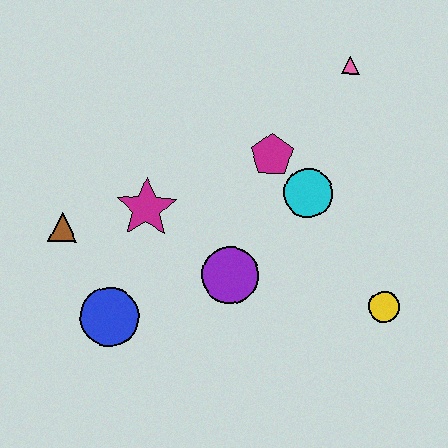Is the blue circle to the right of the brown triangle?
Yes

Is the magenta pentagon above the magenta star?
Yes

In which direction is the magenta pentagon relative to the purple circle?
The magenta pentagon is above the purple circle.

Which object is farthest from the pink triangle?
The blue circle is farthest from the pink triangle.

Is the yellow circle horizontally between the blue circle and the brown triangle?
No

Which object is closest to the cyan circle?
The magenta pentagon is closest to the cyan circle.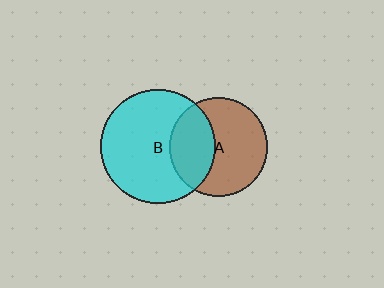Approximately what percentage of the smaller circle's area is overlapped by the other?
Approximately 35%.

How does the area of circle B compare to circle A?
Approximately 1.4 times.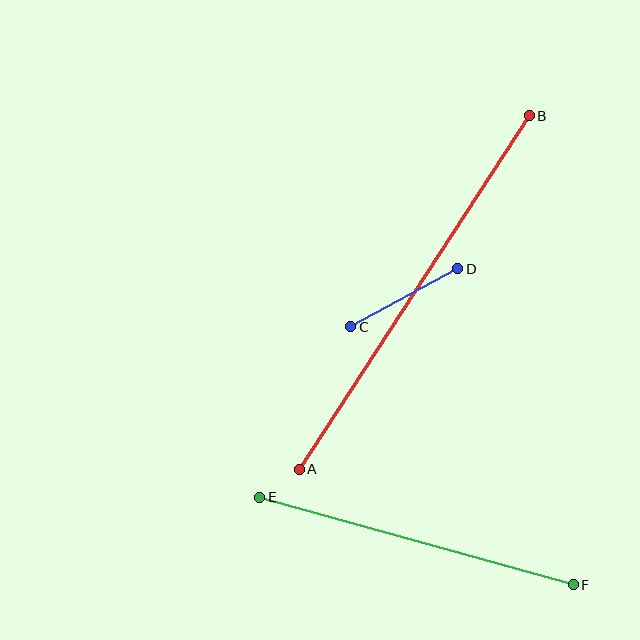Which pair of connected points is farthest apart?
Points A and B are farthest apart.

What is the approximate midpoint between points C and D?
The midpoint is at approximately (404, 298) pixels.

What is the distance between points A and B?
The distance is approximately 422 pixels.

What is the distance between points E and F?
The distance is approximately 326 pixels.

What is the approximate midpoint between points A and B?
The midpoint is at approximately (414, 292) pixels.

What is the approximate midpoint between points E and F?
The midpoint is at approximately (416, 541) pixels.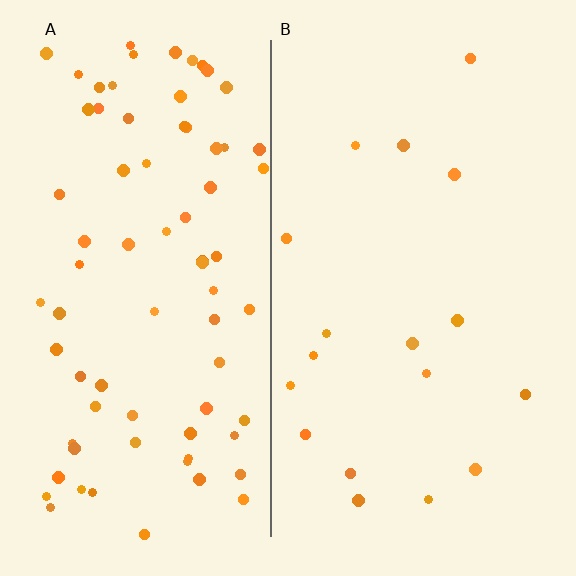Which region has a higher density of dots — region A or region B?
A (the left).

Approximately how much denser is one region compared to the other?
Approximately 4.3× — region A over region B.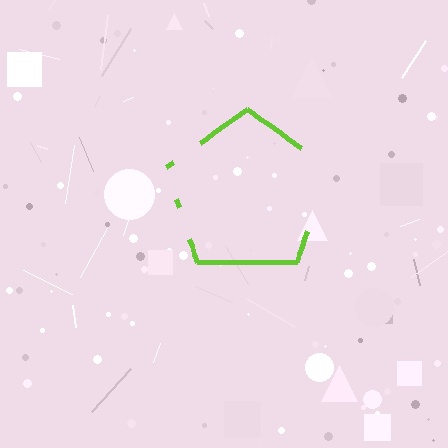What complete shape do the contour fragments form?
The contour fragments form a pentagon.